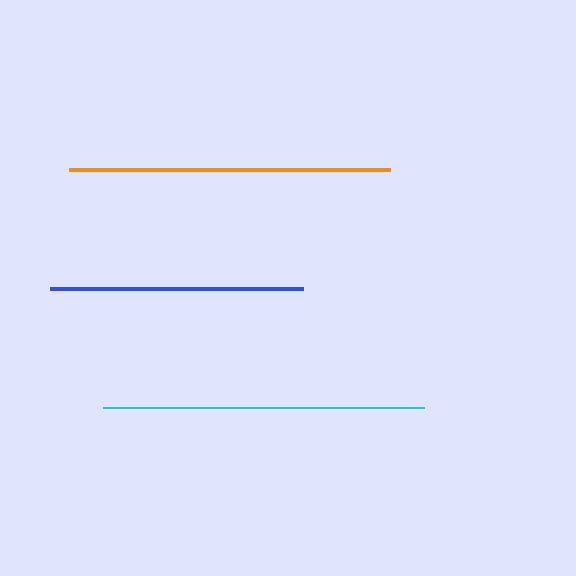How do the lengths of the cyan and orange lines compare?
The cyan and orange lines are approximately the same length.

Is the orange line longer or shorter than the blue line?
The orange line is longer than the blue line.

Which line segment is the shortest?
The blue line is the shortest at approximately 253 pixels.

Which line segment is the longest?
The cyan line is the longest at approximately 322 pixels.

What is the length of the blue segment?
The blue segment is approximately 253 pixels long.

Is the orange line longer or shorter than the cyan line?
The cyan line is longer than the orange line.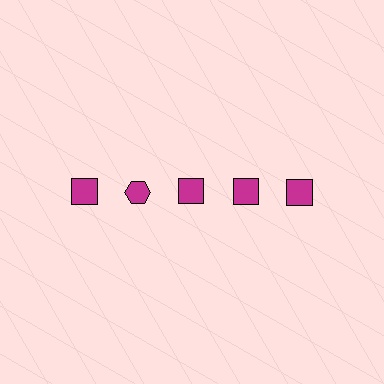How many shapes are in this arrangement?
There are 5 shapes arranged in a grid pattern.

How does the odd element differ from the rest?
It has a different shape: hexagon instead of square.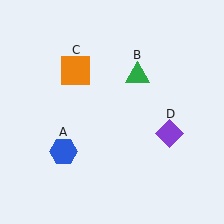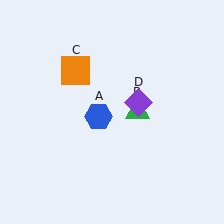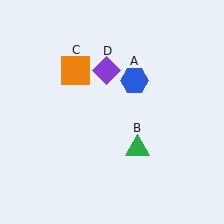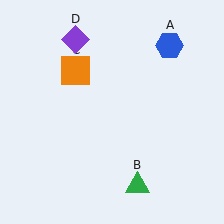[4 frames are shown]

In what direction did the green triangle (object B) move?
The green triangle (object B) moved down.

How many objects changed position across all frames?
3 objects changed position: blue hexagon (object A), green triangle (object B), purple diamond (object D).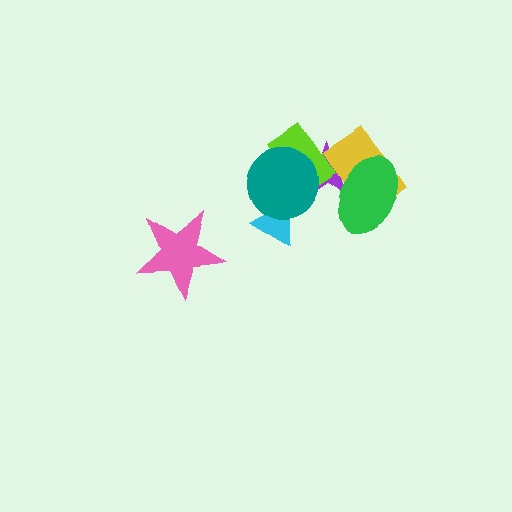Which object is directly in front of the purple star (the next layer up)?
The lime rectangle is directly in front of the purple star.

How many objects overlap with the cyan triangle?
1 object overlaps with the cyan triangle.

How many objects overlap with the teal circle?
3 objects overlap with the teal circle.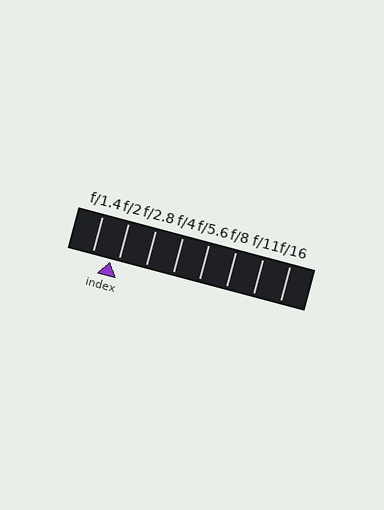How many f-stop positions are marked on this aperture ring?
There are 8 f-stop positions marked.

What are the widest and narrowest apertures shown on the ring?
The widest aperture shown is f/1.4 and the narrowest is f/16.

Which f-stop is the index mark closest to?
The index mark is closest to f/2.